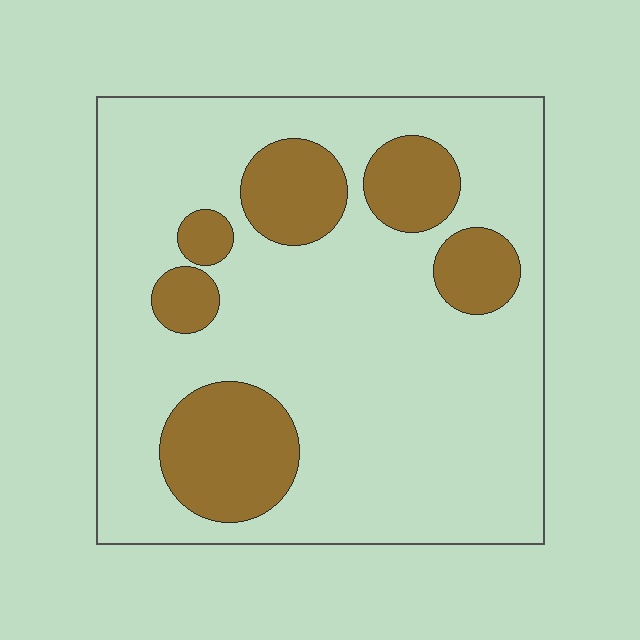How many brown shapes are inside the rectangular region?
6.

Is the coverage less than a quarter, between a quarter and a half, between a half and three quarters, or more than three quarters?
Less than a quarter.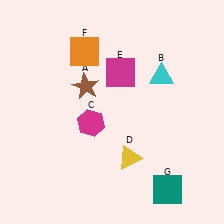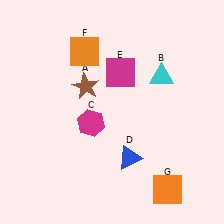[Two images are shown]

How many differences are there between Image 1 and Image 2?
There are 2 differences between the two images.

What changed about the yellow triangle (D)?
In Image 1, D is yellow. In Image 2, it changed to blue.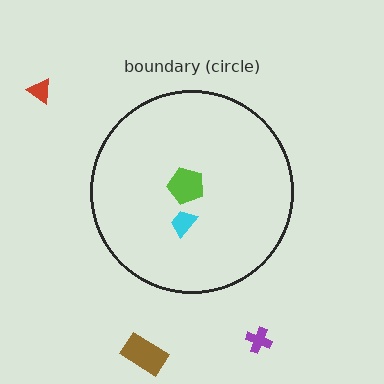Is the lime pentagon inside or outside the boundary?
Inside.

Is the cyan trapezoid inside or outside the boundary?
Inside.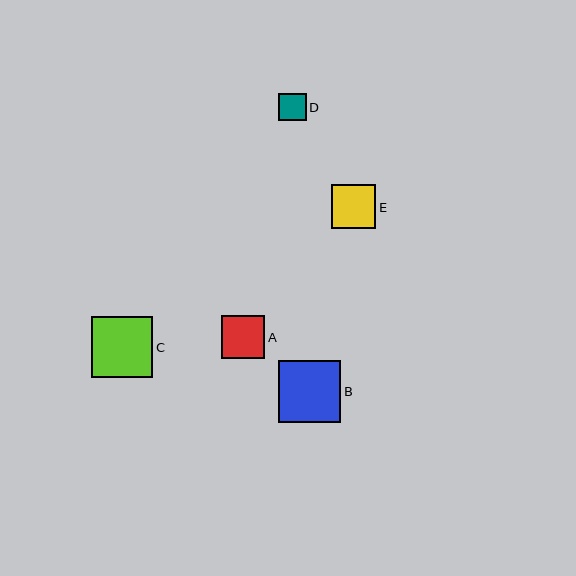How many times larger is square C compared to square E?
Square C is approximately 1.4 times the size of square E.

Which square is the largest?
Square B is the largest with a size of approximately 62 pixels.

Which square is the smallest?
Square D is the smallest with a size of approximately 28 pixels.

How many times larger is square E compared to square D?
Square E is approximately 1.6 times the size of square D.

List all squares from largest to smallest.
From largest to smallest: B, C, E, A, D.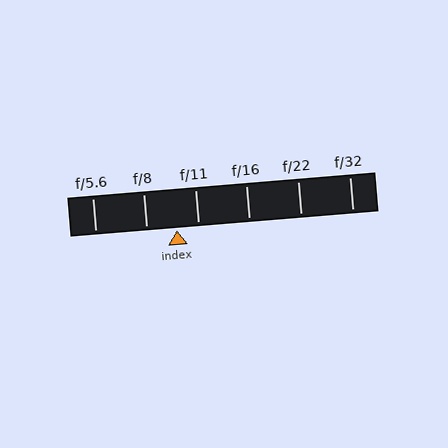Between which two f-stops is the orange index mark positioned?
The index mark is between f/8 and f/11.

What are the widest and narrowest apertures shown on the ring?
The widest aperture shown is f/5.6 and the narrowest is f/32.